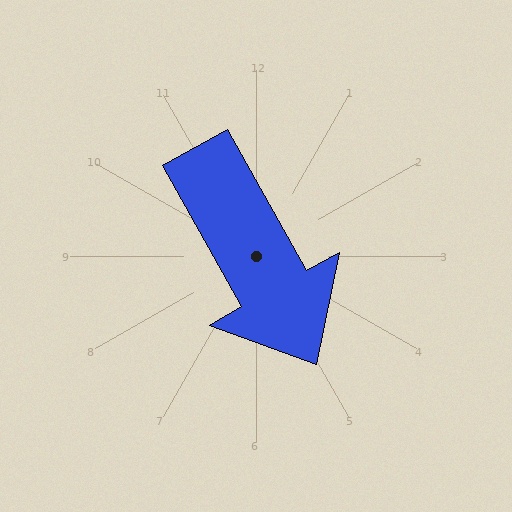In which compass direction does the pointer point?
Southeast.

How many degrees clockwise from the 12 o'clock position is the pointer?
Approximately 151 degrees.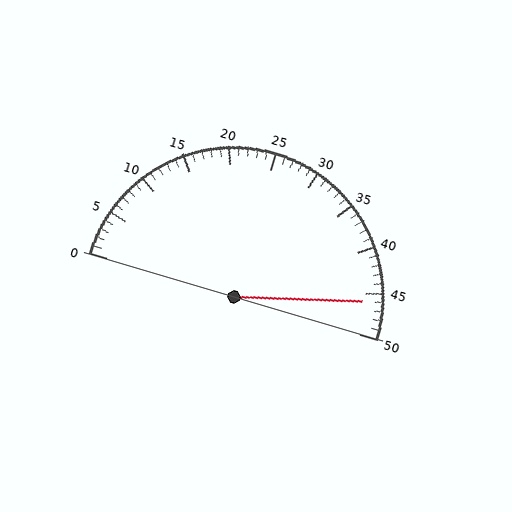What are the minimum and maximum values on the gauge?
The gauge ranges from 0 to 50.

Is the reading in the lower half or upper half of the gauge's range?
The reading is in the upper half of the range (0 to 50).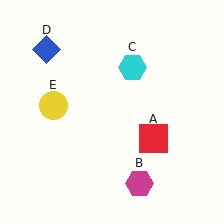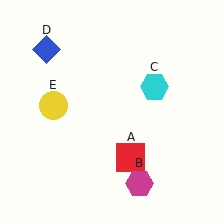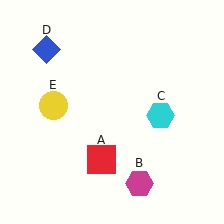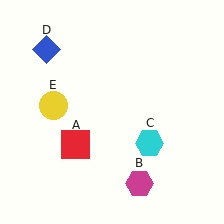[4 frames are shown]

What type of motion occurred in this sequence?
The red square (object A), cyan hexagon (object C) rotated clockwise around the center of the scene.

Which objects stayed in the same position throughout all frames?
Magenta hexagon (object B) and blue diamond (object D) and yellow circle (object E) remained stationary.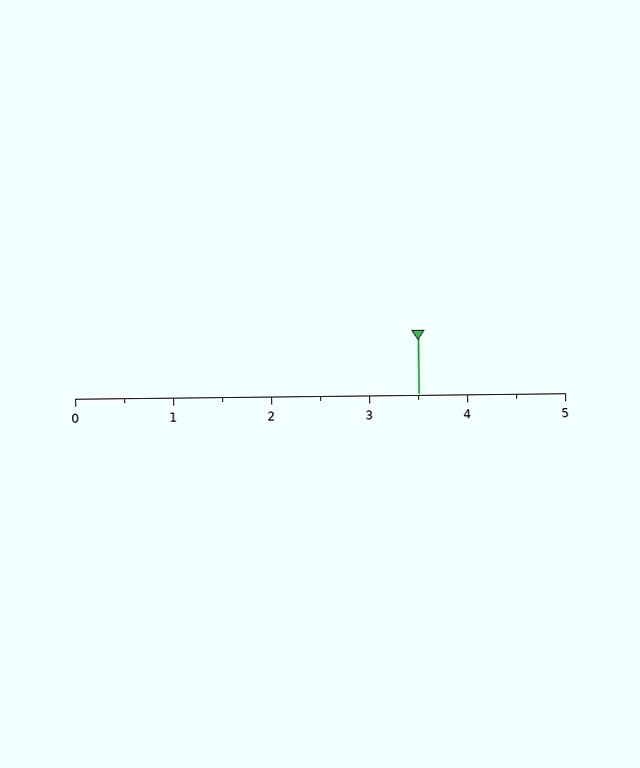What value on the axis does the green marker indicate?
The marker indicates approximately 3.5.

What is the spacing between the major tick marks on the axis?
The major ticks are spaced 1 apart.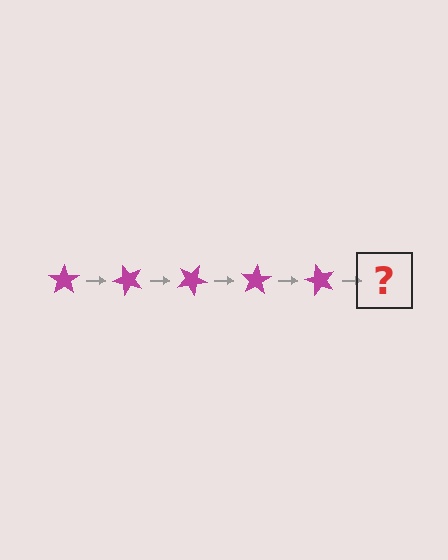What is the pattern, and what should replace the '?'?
The pattern is that the star rotates 50 degrees each step. The '?' should be a magenta star rotated 250 degrees.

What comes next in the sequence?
The next element should be a magenta star rotated 250 degrees.